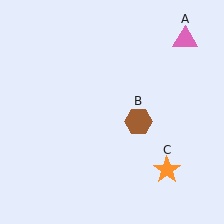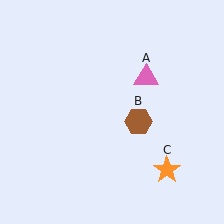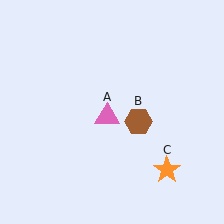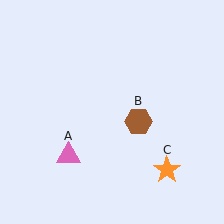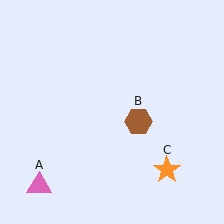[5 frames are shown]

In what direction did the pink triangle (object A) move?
The pink triangle (object A) moved down and to the left.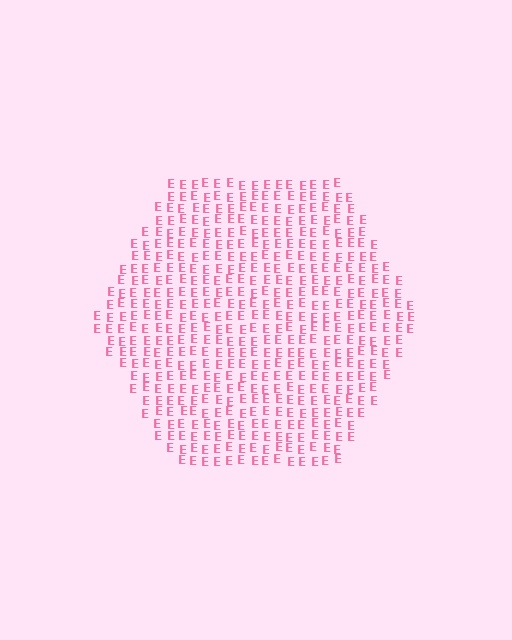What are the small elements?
The small elements are letter E's.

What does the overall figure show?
The overall figure shows a hexagon.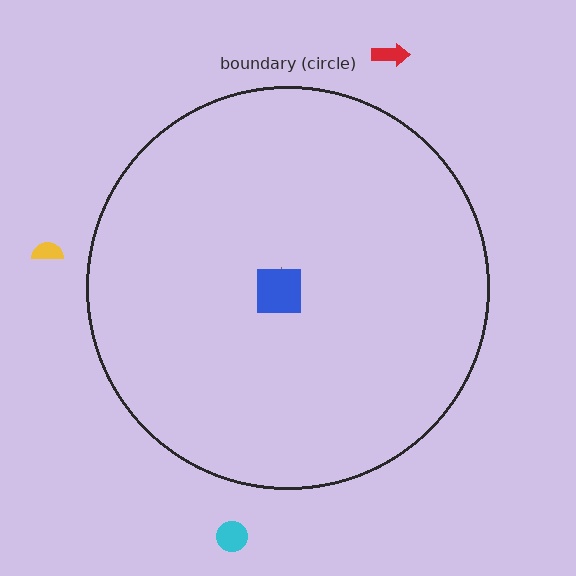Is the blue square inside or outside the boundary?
Inside.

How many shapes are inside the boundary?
2 inside, 3 outside.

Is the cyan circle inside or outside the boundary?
Outside.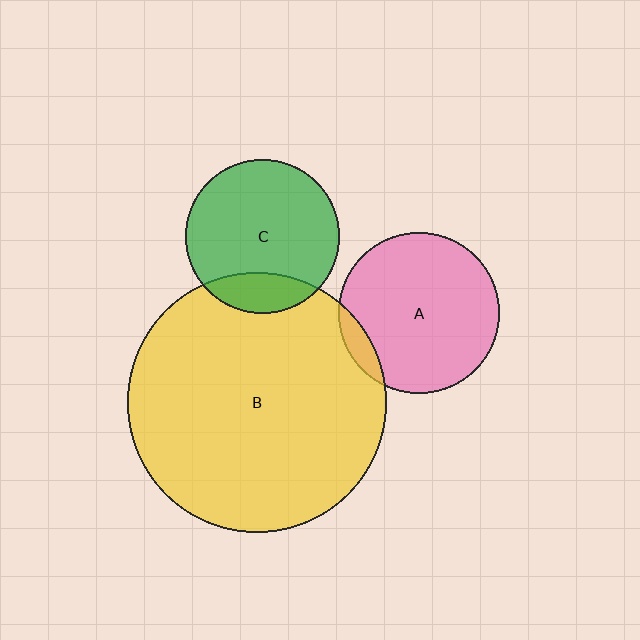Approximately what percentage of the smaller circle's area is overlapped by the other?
Approximately 15%.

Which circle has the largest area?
Circle B (yellow).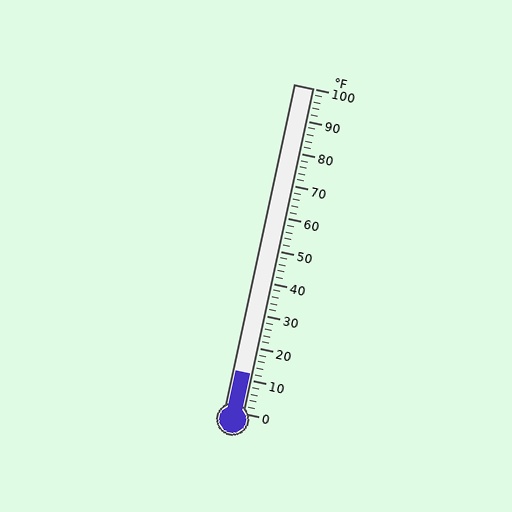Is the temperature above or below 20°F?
The temperature is below 20°F.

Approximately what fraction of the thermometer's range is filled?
The thermometer is filled to approximately 10% of its range.